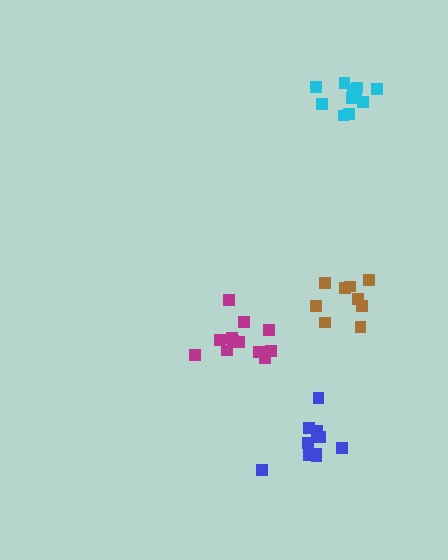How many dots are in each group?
Group 1: 10 dots, Group 2: 12 dots, Group 3: 9 dots, Group 4: 12 dots (43 total).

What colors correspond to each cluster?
The clusters are colored: blue, magenta, brown, cyan.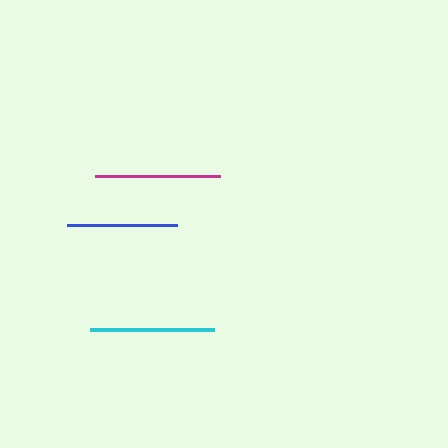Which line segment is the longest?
The magenta line is the longest at approximately 125 pixels.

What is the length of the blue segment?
The blue segment is approximately 110 pixels long.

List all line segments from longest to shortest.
From longest to shortest: magenta, cyan, blue.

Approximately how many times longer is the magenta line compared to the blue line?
The magenta line is approximately 1.1 times the length of the blue line.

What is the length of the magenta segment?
The magenta segment is approximately 125 pixels long.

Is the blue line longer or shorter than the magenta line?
The magenta line is longer than the blue line.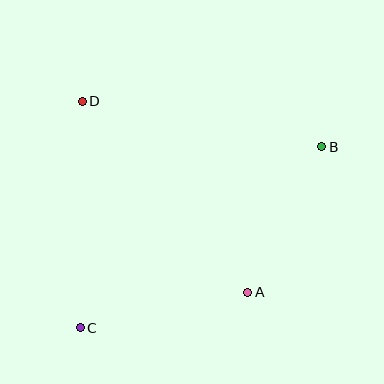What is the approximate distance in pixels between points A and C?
The distance between A and C is approximately 171 pixels.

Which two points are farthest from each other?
Points B and C are farthest from each other.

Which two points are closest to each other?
Points A and B are closest to each other.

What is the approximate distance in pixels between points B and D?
The distance between B and D is approximately 244 pixels.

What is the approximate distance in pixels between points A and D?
The distance between A and D is approximately 253 pixels.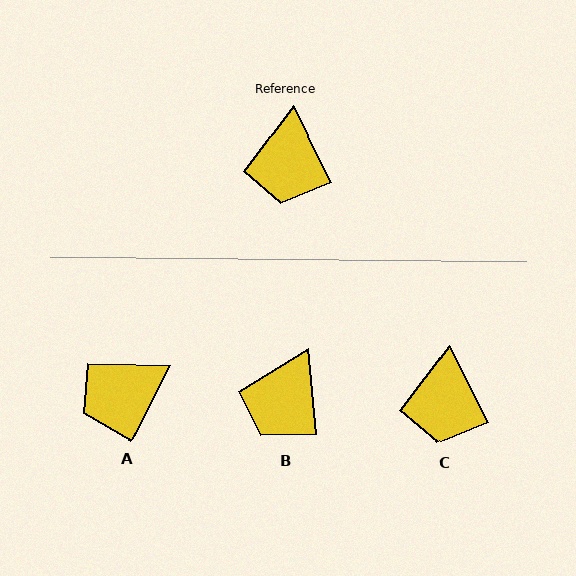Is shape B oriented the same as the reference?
No, it is off by about 22 degrees.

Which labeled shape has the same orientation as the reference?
C.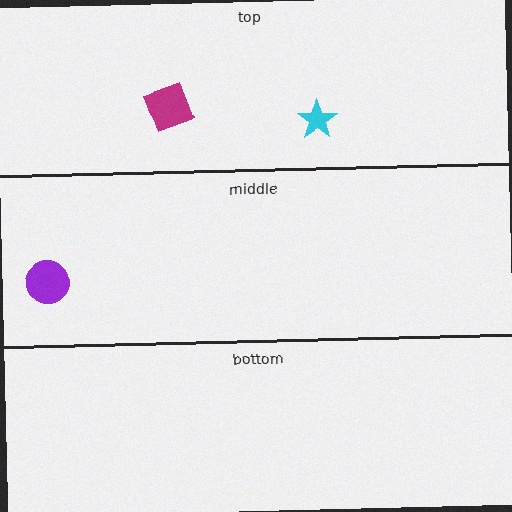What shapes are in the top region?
The cyan star, the magenta diamond.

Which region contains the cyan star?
The top region.